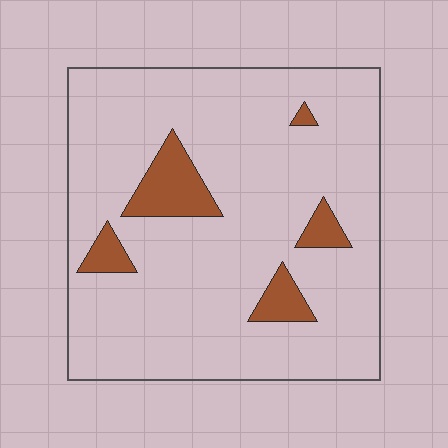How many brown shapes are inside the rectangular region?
5.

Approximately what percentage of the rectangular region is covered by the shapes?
Approximately 10%.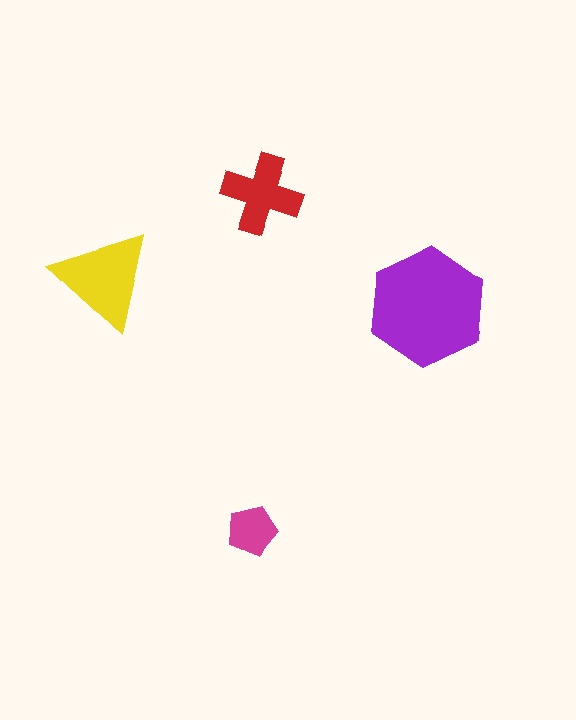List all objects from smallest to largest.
The magenta pentagon, the red cross, the yellow triangle, the purple hexagon.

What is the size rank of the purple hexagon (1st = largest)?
1st.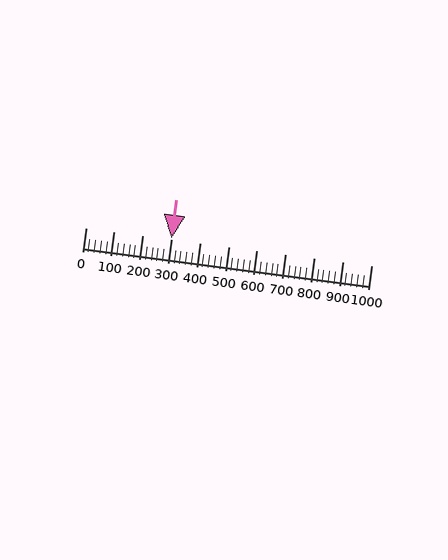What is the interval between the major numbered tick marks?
The major tick marks are spaced 100 units apart.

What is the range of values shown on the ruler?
The ruler shows values from 0 to 1000.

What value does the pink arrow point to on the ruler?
The pink arrow points to approximately 300.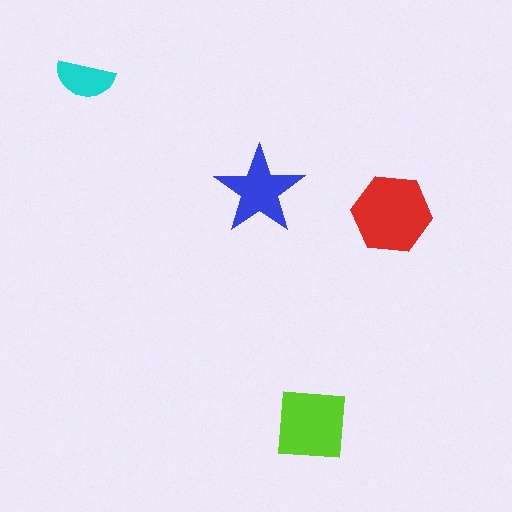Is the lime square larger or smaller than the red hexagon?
Smaller.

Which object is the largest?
The red hexagon.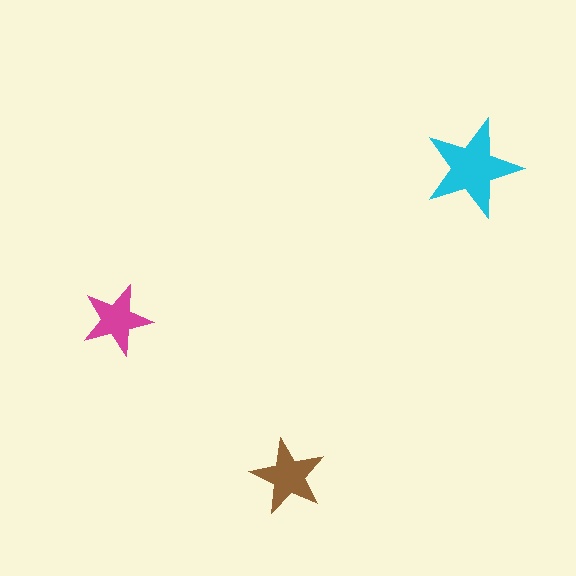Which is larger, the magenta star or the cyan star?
The cyan one.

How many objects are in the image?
There are 3 objects in the image.